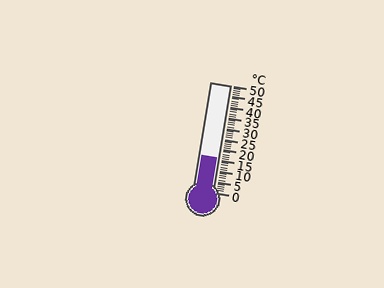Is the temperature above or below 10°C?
The temperature is above 10°C.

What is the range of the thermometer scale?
The thermometer scale ranges from 0°C to 50°C.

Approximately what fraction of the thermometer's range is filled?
The thermometer is filled to approximately 30% of its range.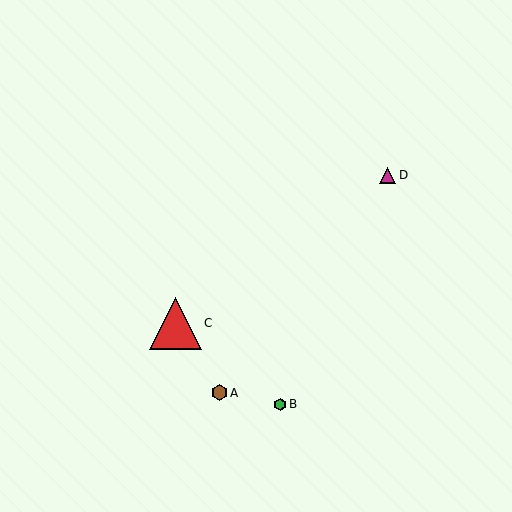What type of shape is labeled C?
Shape C is a red triangle.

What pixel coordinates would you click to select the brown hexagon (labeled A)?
Click at (220, 393) to select the brown hexagon A.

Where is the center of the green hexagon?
The center of the green hexagon is at (280, 404).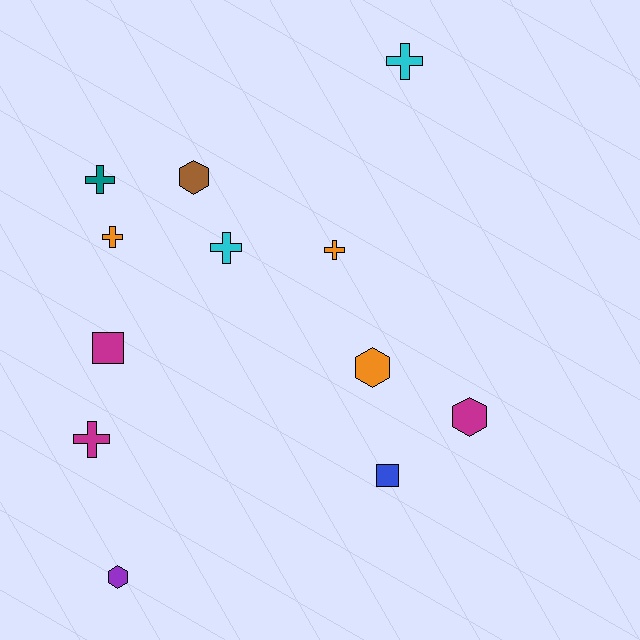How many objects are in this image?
There are 12 objects.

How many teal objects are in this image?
There is 1 teal object.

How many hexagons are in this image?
There are 4 hexagons.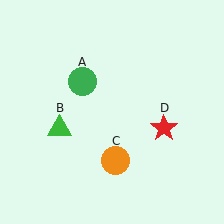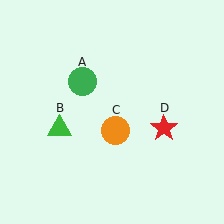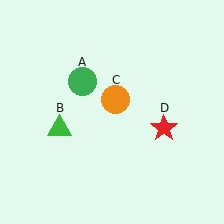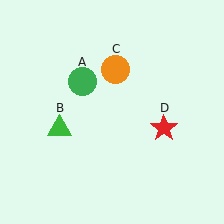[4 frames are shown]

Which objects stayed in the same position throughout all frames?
Green circle (object A) and green triangle (object B) and red star (object D) remained stationary.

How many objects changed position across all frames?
1 object changed position: orange circle (object C).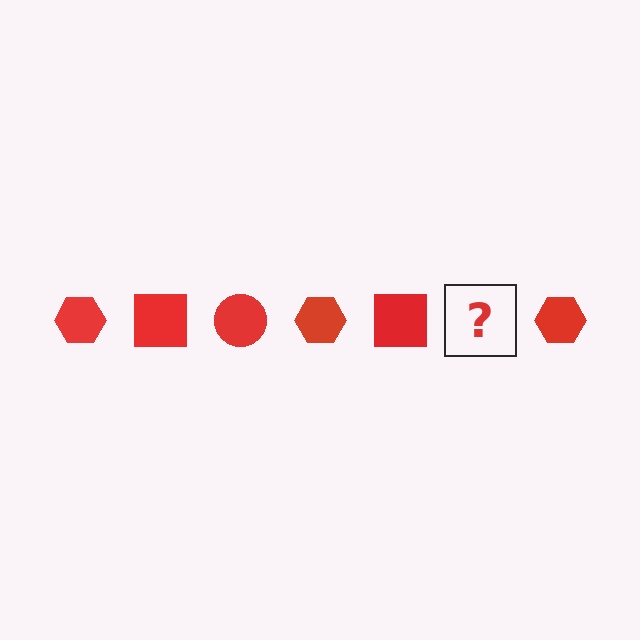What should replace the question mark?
The question mark should be replaced with a red circle.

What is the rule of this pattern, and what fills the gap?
The rule is that the pattern cycles through hexagon, square, circle shapes in red. The gap should be filled with a red circle.